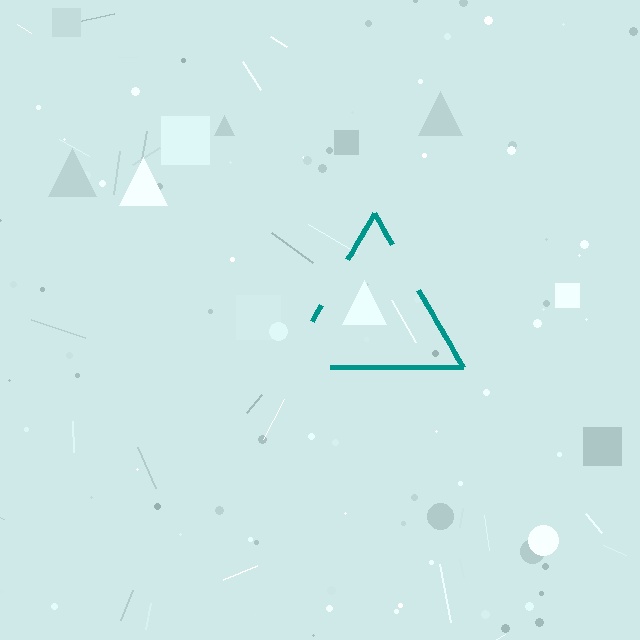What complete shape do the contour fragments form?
The contour fragments form a triangle.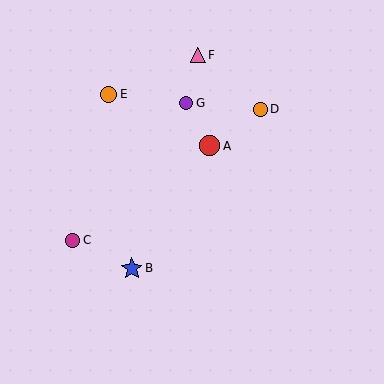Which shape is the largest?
The blue star (labeled B) is the largest.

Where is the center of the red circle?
The center of the red circle is at (210, 146).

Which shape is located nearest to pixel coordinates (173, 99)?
The purple circle (labeled G) at (186, 103) is nearest to that location.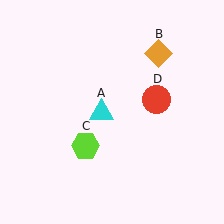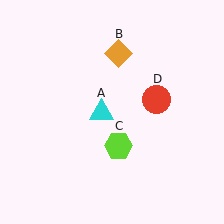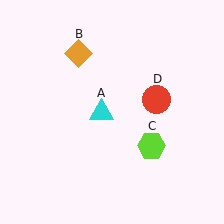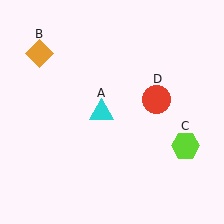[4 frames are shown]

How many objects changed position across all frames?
2 objects changed position: orange diamond (object B), lime hexagon (object C).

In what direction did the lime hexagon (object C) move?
The lime hexagon (object C) moved right.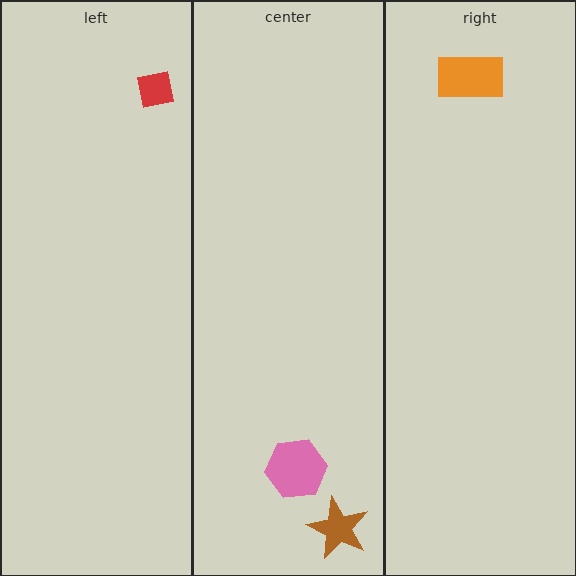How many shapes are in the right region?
1.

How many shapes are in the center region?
2.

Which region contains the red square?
The left region.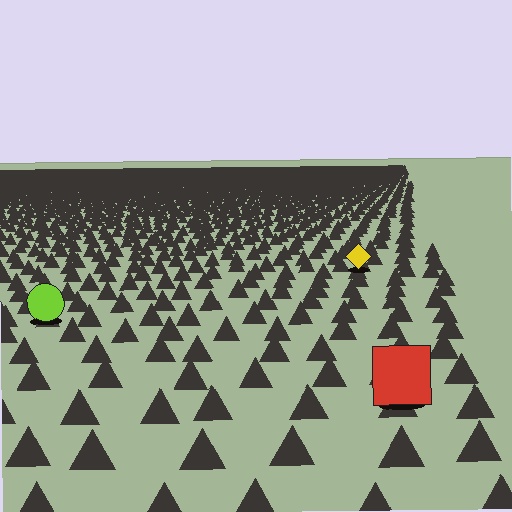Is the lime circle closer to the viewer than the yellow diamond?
Yes. The lime circle is closer — you can tell from the texture gradient: the ground texture is coarser near it.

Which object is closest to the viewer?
The red square is closest. The texture marks near it are larger and more spread out.